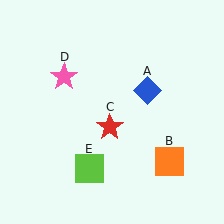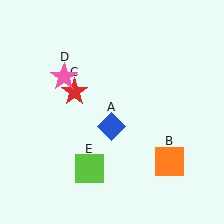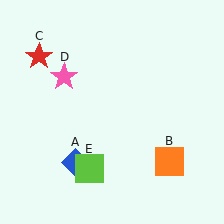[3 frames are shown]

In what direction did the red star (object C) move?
The red star (object C) moved up and to the left.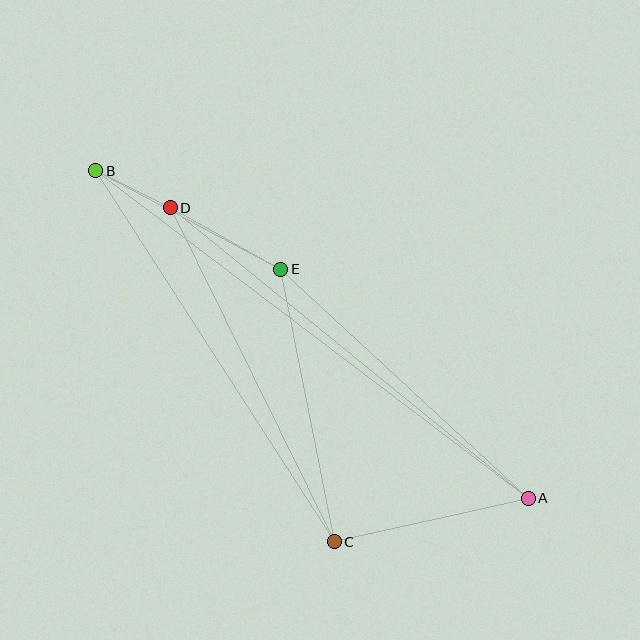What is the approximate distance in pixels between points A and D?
The distance between A and D is approximately 461 pixels.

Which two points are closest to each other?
Points B and D are closest to each other.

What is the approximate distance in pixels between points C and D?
The distance between C and D is approximately 372 pixels.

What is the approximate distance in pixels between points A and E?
The distance between A and E is approximately 337 pixels.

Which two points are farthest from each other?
Points A and B are farthest from each other.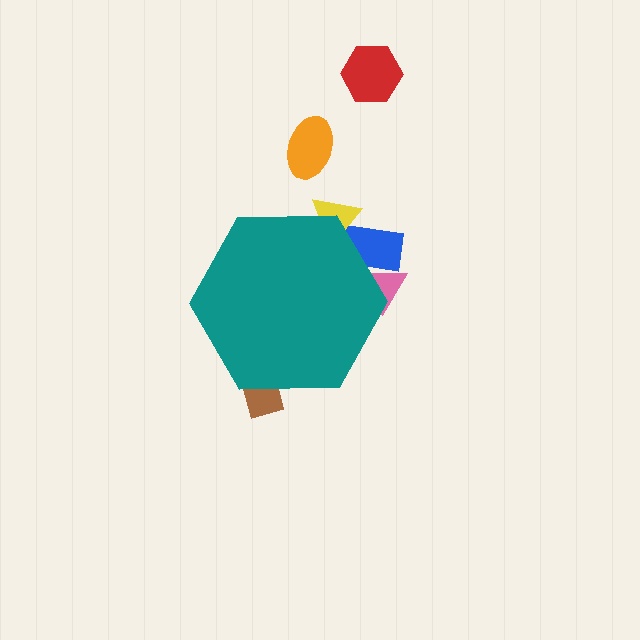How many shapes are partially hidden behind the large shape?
4 shapes are partially hidden.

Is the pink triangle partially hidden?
Yes, the pink triangle is partially hidden behind the teal hexagon.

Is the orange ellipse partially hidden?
No, the orange ellipse is fully visible.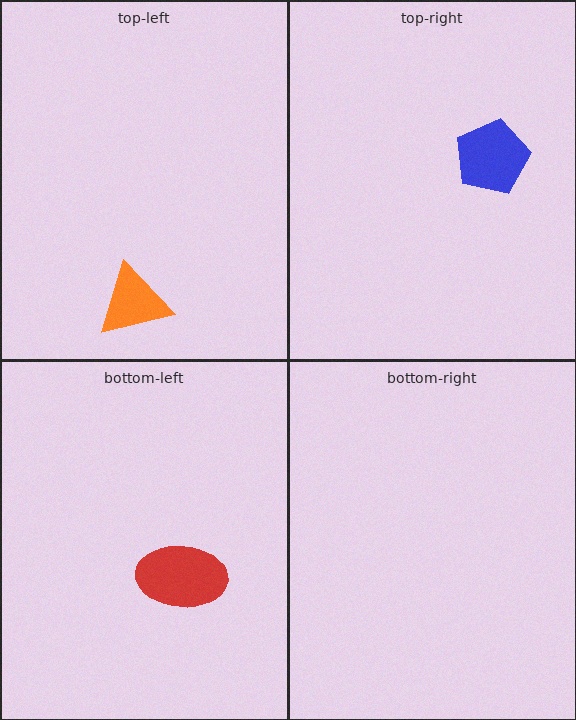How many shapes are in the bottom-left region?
1.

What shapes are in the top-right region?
The blue pentagon.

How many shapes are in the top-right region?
1.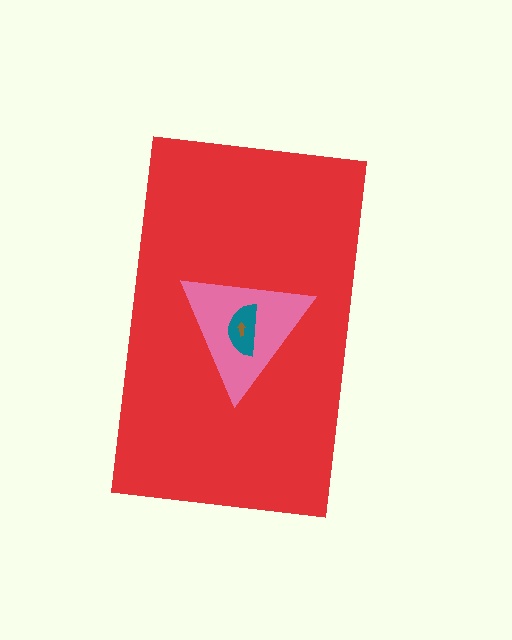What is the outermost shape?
The red rectangle.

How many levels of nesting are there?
4.